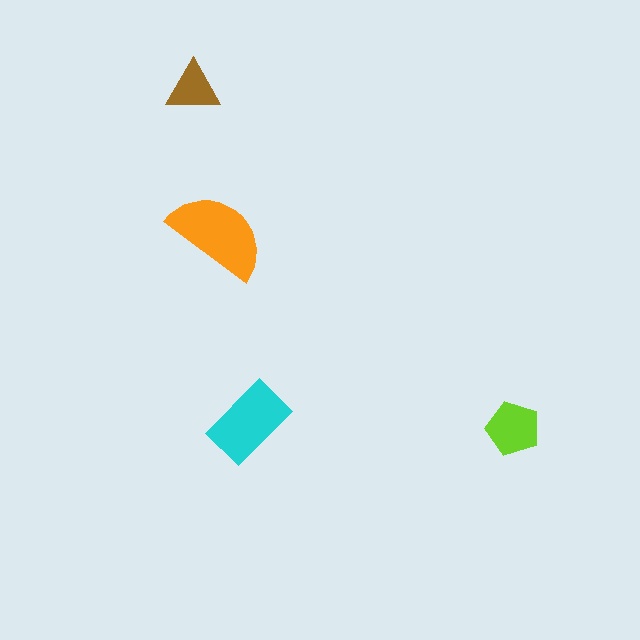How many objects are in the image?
There are 4 objects in the image.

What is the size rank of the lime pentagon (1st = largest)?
3rd.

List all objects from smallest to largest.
The brown triangle, the lime pentagon, the cyan rectangle, the orange semicircle.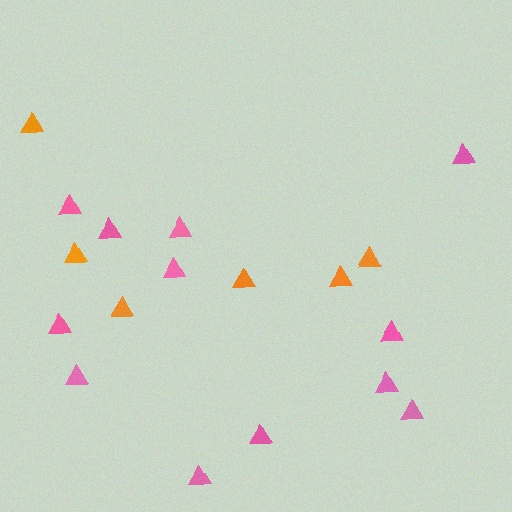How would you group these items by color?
There are 2 groups: one group of pink triangles (12) and one group of orange triangles (6).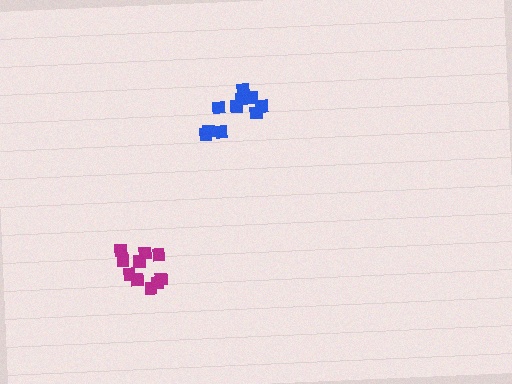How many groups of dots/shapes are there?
There are 2 groups.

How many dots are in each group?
Group 1: 10 dots, Group 2: 10 dots (20 total).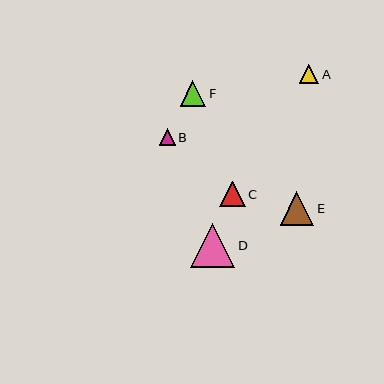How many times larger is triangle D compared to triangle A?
Triangle D is approximately 2.3 times the size of triangle A.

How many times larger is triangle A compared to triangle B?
Triangle A is approximately 1.2 times the size of triangle B.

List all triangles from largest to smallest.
From largest to smallest: D, E, F, C, A, B.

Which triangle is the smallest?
Triangle B is the smallest with a size of approximately 16 pixels.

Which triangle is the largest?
Triangle D is the largest with a size of approximately 44 pixels.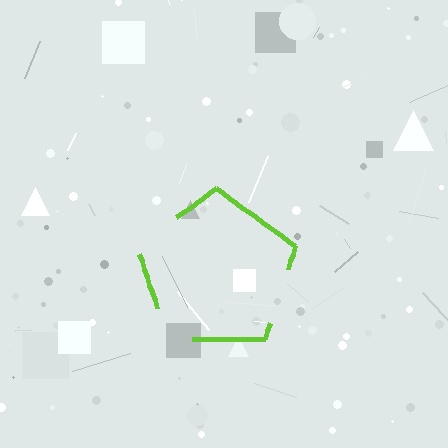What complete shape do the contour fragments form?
The contour fragments form a pentagon.